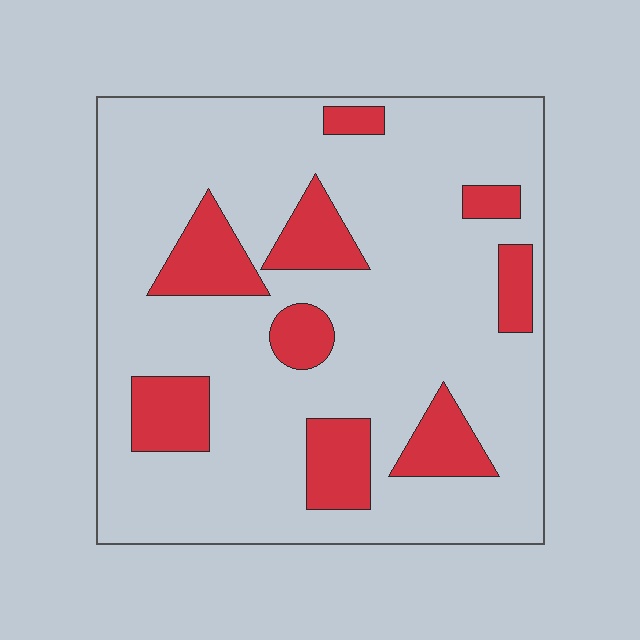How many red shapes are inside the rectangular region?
9.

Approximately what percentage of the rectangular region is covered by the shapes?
Approximately 20%.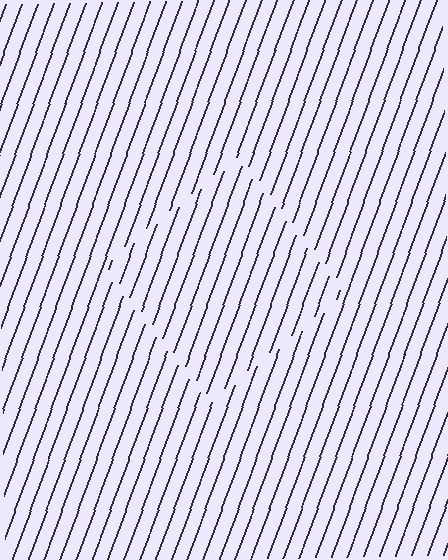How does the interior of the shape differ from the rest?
The interior of the shape contains the same grating, shifted by half a period — the contour is defined by the phase discontinuity where line-ends from the inner and outer gratings abut.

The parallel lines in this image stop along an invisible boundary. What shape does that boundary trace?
An illusory square. The interior of the shape contains the same grating, shifted by half a period — the contour is defined by the phase discontinuity where line-ends from the inner and outer gratings abut.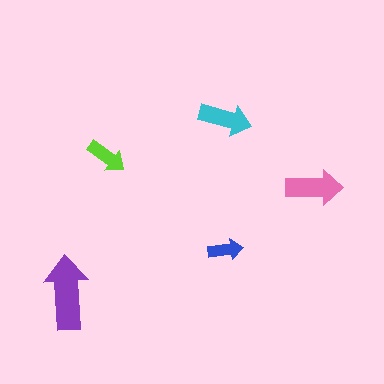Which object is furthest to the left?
The purple arrow is leftmost.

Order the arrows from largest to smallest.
the purple one, the pink one, the cyan one, the lime one, the blue one.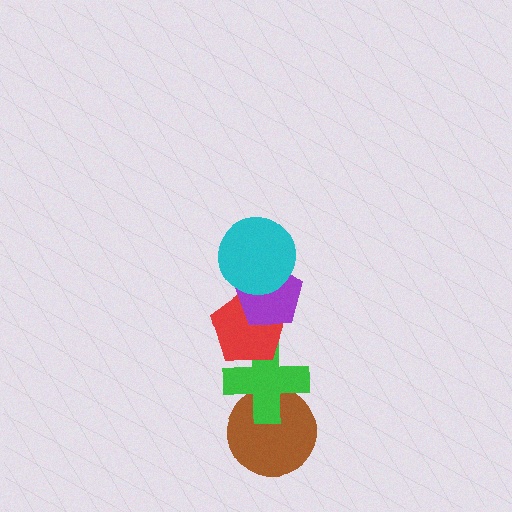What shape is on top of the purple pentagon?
The cyan circle is on top of the purple pentagon.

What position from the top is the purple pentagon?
The purple pentagon is 2nd from the top.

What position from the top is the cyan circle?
The cyan circle is 1st from the top.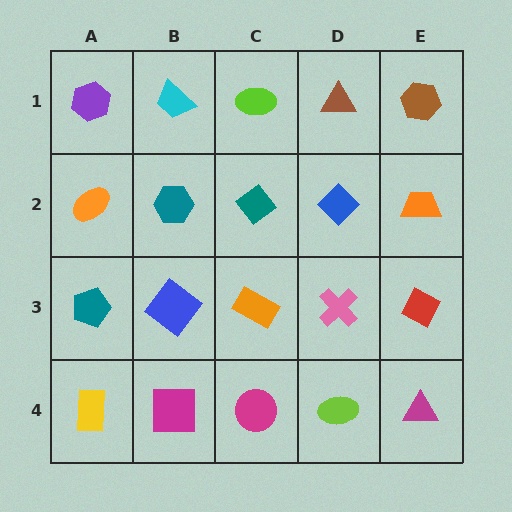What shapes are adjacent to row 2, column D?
A brown triangle (row 1, column D), a pink cross (row 3, column D), a teal diamond (row 2, column C), an orange trapezoid (row 2, column E).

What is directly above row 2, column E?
A brown hexagon.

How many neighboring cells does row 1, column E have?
2.